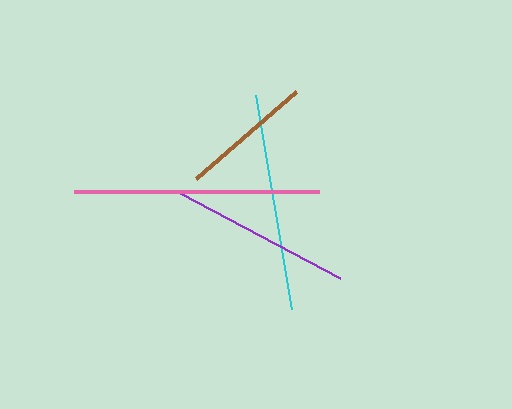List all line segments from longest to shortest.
From longest to shortest: pink, cyan, purple, brown.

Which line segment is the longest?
The pink line is the longest at approximately 245 pixels.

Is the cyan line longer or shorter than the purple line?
The cyan line is longer than the purple line.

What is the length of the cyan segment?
The cyan segment is approximately 218 pixels long.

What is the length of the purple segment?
The purple segment is approximately 182 pixels long.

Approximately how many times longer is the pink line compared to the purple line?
The pink line is approximately 1.3 times the length of the purple line.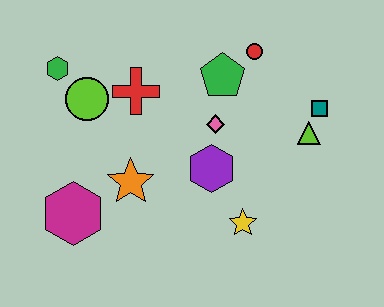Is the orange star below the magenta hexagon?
No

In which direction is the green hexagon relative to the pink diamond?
The green hexagon is to the left of the pink diamond.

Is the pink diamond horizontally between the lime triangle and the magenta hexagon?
Yes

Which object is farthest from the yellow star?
The green hexagon is farthest from the yellow star.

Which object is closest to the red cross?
The lime circle is closest to the red cross.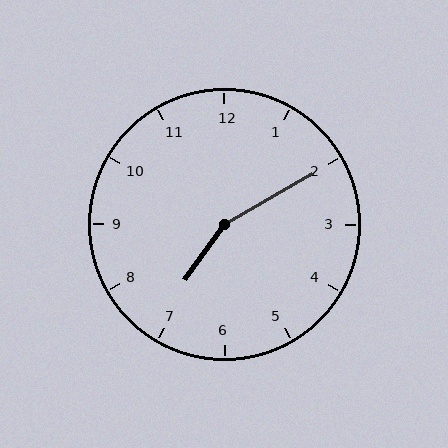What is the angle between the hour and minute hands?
Approximately 155 degrees.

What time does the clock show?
7:10.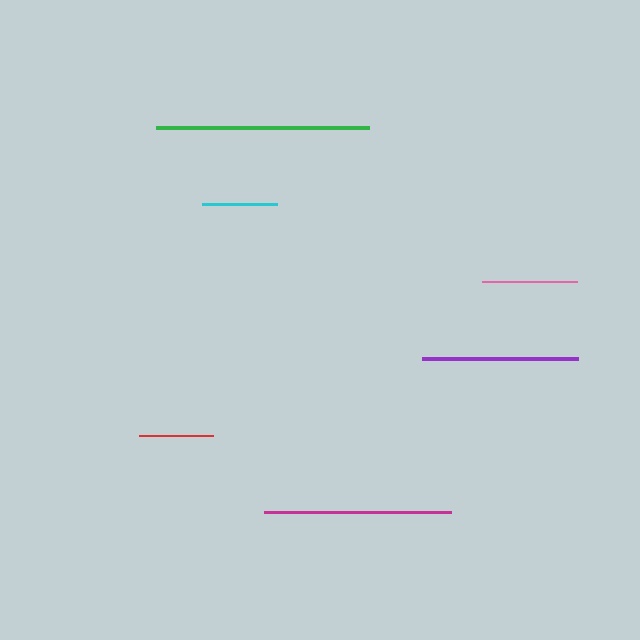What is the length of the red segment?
The red segment is approximately 74 pixels long.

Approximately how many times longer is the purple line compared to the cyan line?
The purple line is approximately 2.1 times the length of the cyan line.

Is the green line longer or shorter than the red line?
The green line is longer than the red line.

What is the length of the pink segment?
The pink segment is approximately 95 pixels long.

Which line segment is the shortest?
The red line is the shortest at approximately 74 pixels.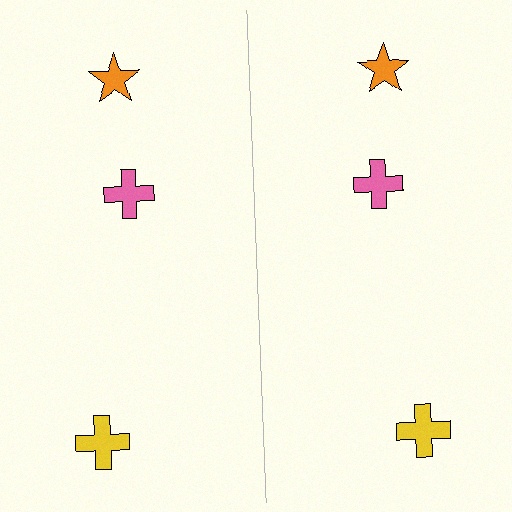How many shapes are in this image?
There are 6 shapes in this image.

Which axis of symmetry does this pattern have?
The pattern has a vertical axis of symmetry running through the center of the image.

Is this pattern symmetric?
Yes, this pattern has bilateral (reflection) symmetry.